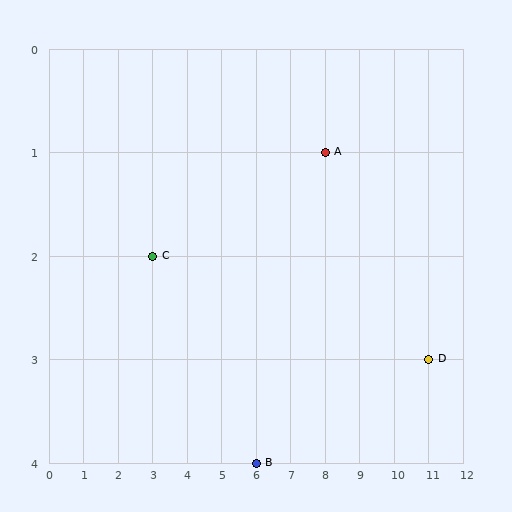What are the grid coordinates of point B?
Point B is at grid coordinates (6, 4).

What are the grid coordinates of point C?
Point C is at grid coordinates (3, 2).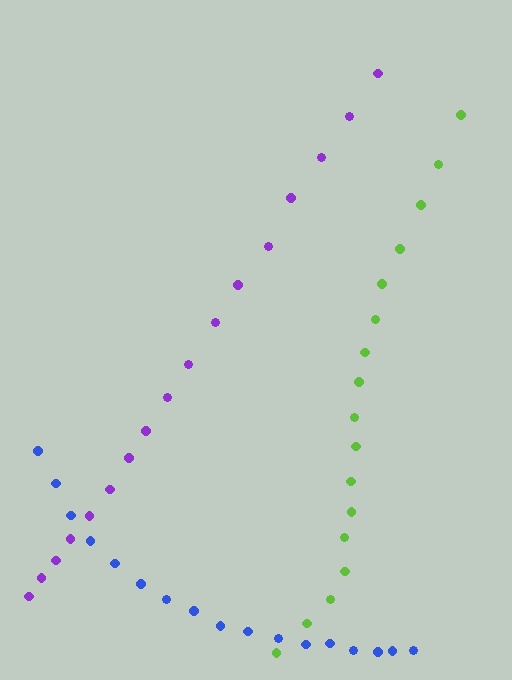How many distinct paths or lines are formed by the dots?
There are 3 distinct paths.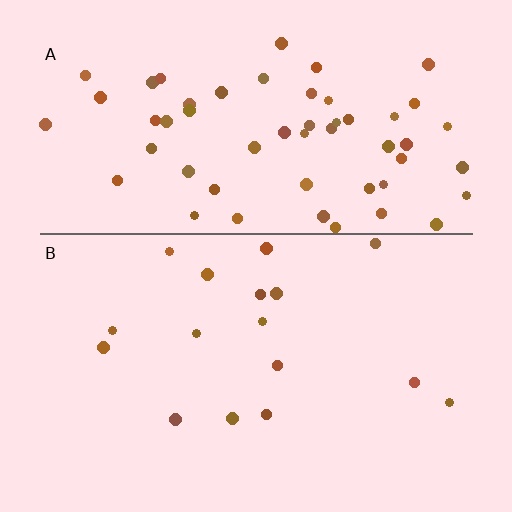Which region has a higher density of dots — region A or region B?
A (the top).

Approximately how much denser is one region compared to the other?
Approximately 3.4× — region A over region B.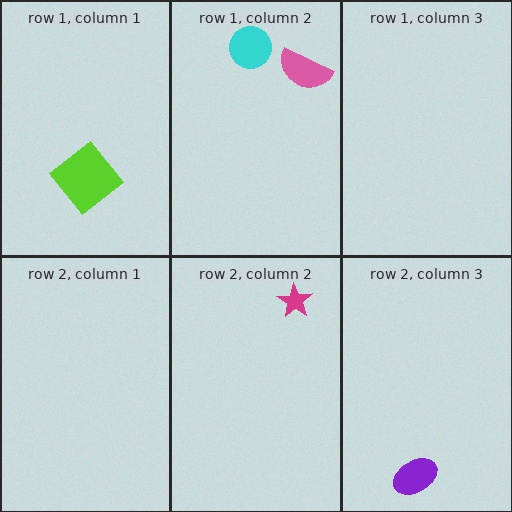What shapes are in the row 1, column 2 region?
The cyan circle, the pink semicircle.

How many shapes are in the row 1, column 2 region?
2.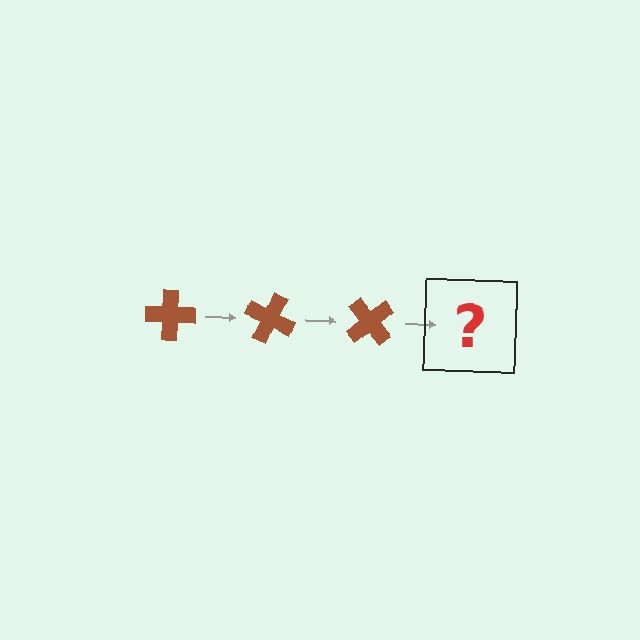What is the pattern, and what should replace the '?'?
The pattern is that the cross rotates 25 degrees each step. The '?' should be a brown cross rotated 75 degrees.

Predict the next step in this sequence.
The next step is a brown cross rotated 75 degrees.